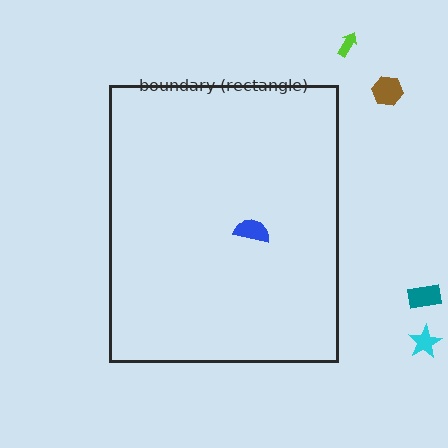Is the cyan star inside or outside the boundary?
Outside.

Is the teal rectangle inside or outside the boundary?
Outside.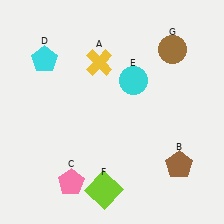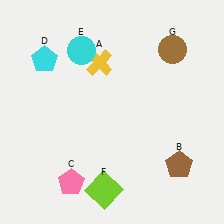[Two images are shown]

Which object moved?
The cyan circle (E) moved left.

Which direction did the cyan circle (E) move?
The cyan circle (E) moved left.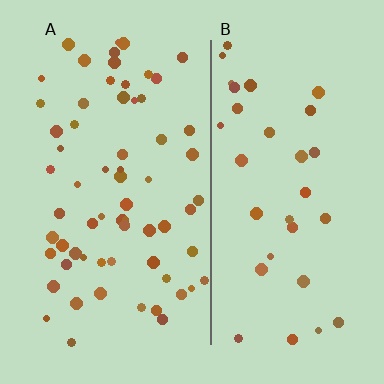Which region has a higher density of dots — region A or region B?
A (the left).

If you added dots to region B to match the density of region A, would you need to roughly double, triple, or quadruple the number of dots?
Approximately double.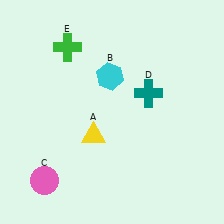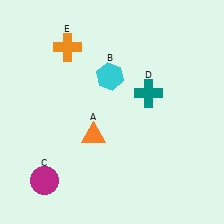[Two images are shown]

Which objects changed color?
A changed from yellow to orange. C changed from pink to magenta. E changed from green to orange.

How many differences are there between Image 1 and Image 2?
There are 3 differences between the two images.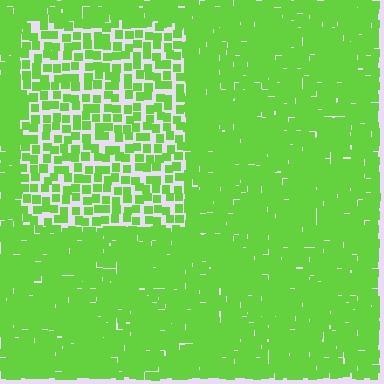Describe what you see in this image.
The image contains small lime elements arranged at two different densities. A rectangle-shaped region is visible where the elements are less densely packed than the surrounding area.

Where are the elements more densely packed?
The elements are more densely packed outside the rectangle boundary.